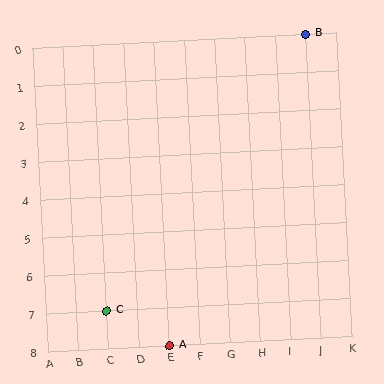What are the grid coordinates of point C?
Point C is at grid coordinates (C, 7).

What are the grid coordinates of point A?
Point A is at grid coordinates (E, 8).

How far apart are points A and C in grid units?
Points A and C are 2 columns and 1 row apart (about 2.2 grid units diagonally).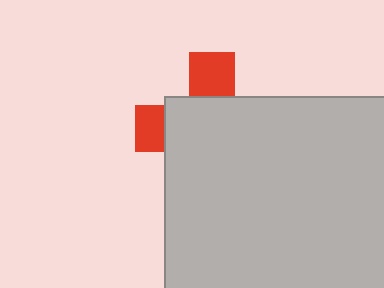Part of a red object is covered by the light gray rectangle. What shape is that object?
It is a cross.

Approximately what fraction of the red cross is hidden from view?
Roughly 73% of the red cross is hidden behind the light gray rectangle.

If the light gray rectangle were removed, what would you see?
You would see the complete red cross.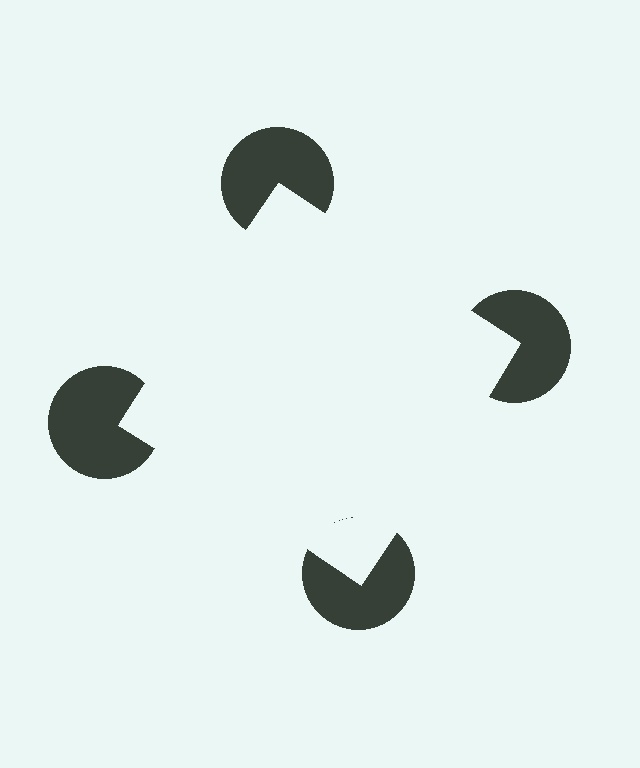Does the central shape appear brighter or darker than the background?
It typically appears slightly brighter than the background, even though no actual brightness change is drawn.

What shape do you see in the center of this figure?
An illusory square — its edges are inferred from the aligned wedge cuts in the pac-man discs, not physically drawn.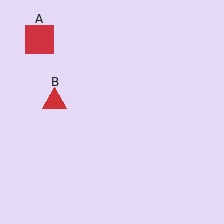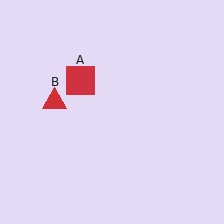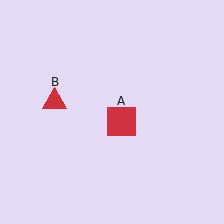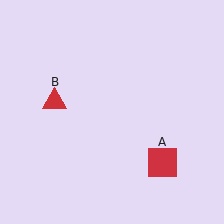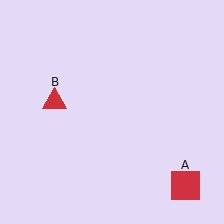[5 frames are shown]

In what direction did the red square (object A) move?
The red square (object A) moved down and to the right.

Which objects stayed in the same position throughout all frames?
Red triangle (object B) remained stationary.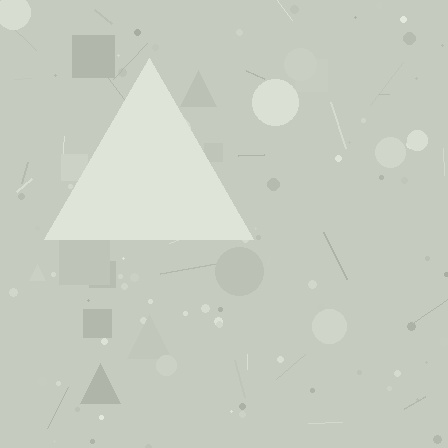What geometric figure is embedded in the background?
A triangle is embedded in the background.